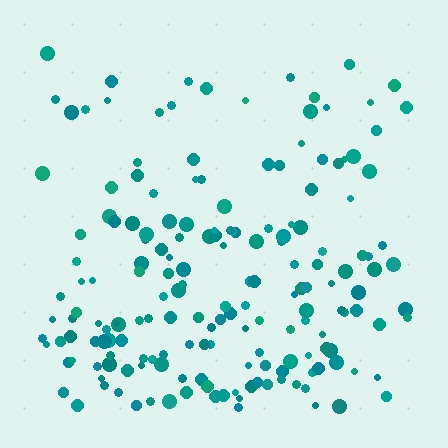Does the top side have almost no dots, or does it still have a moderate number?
Still a moderate number, just noticeably fewer than the bottom.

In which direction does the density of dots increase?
From top to bottom, with the bottom side densest.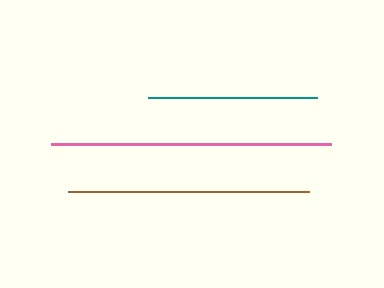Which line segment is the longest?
The pink line is the longest at approximately 281 pixels.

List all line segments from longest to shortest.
From longest to shortest: pink, brown, teal.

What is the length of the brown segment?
The brown segment is approximately 240 pixels long.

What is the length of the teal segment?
The teal segment is approximately 169 pixels long.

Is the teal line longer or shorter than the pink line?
The pink line is longer than the teal line.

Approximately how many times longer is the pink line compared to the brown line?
The pink line is approximately 1.2 times the length of the brown line.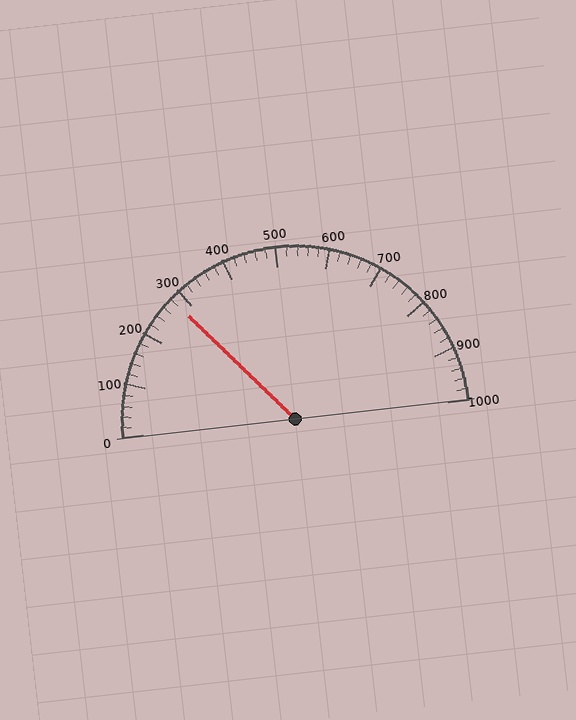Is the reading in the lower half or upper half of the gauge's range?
The reading is in the lower half of the range (0 to 1000).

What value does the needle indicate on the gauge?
The needle indicates approximately 280.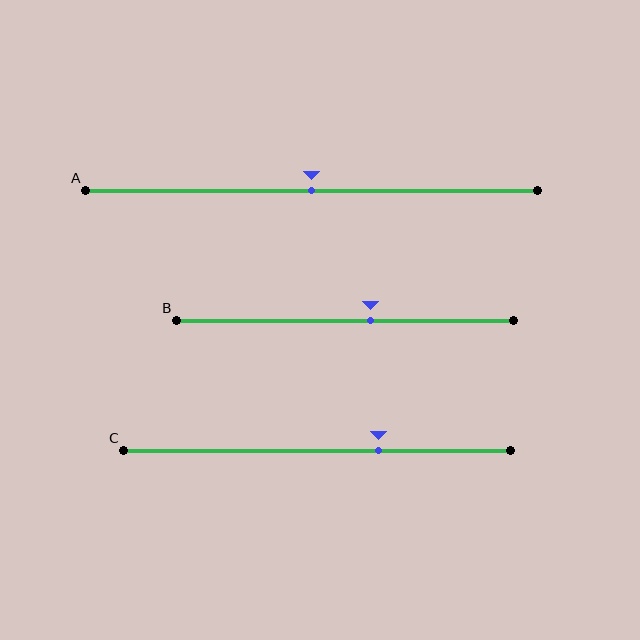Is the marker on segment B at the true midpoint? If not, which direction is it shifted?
No, the marker on segment B is shifted to the right by about 8% of the segment length.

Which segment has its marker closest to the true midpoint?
Segment A has its marker closest to the true midpoint.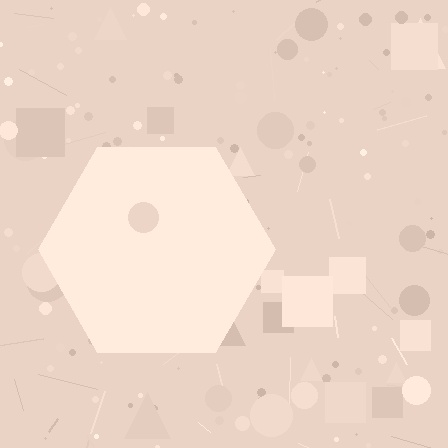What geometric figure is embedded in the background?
A hexagon is embedded in the background.